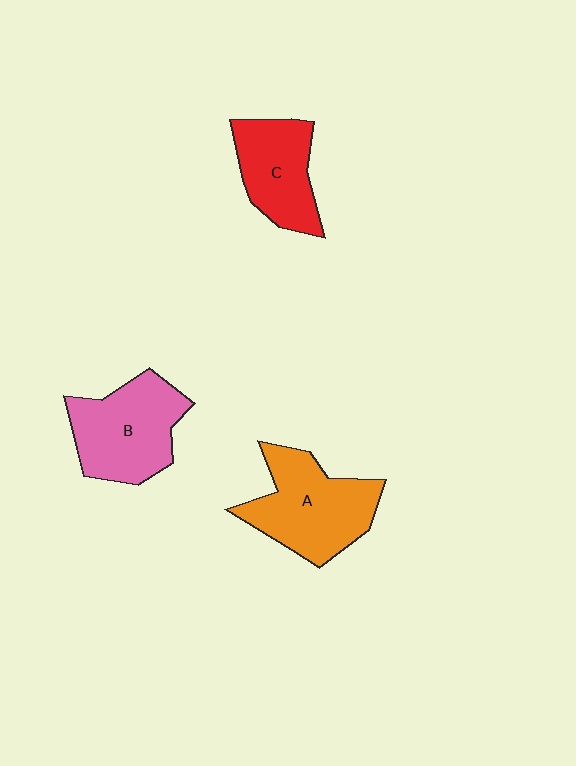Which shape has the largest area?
Shape A (orange).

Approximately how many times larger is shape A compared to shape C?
Approximately 1.4 times.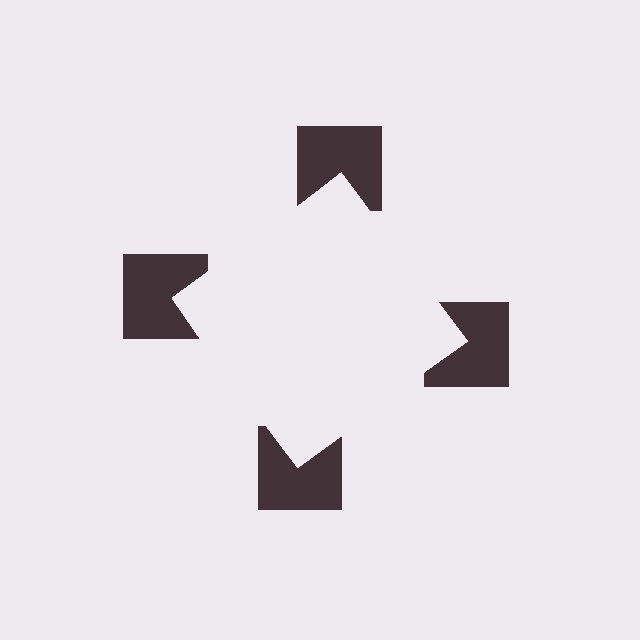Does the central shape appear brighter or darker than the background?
It typically appears slightly brighter than the background, even though no actual brightness change is drawn.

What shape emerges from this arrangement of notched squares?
An illusory square — its edges are inferred from the aligned wedge cuts in the notched squares, not physically drawn.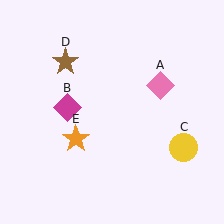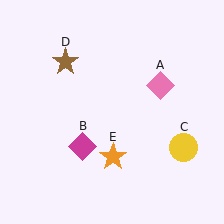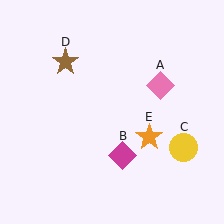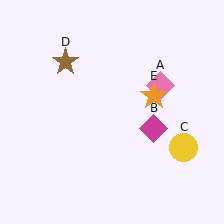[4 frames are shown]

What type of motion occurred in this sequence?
The magenta diamond (object B), orange star (object E) rotated counterclockwise around the center of the scene.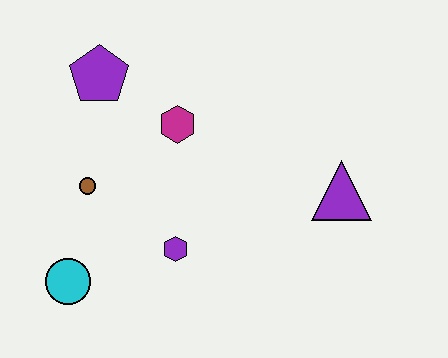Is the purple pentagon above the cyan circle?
Yes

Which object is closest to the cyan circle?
The brown circle is closest to the cyan circle.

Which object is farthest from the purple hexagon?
The purple pentagon is farthest from the purple hexagon.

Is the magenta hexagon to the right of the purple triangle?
No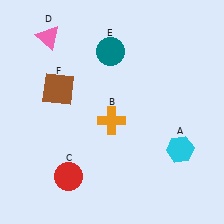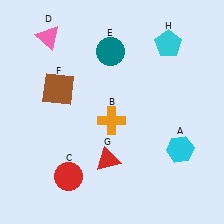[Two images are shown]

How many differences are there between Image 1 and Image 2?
There are 2 differences between the two images.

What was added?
A red triangle (G), a cyan pentagon (H) were added in Image 2.